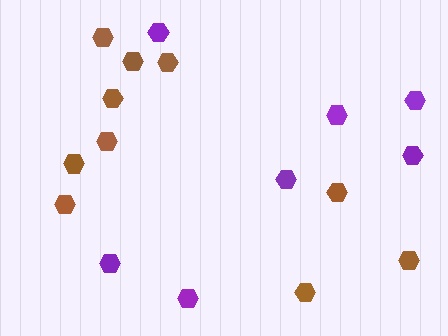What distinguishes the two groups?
There are 2 groups: one group of brown hexagons (10) and one group of purple hexagons (7).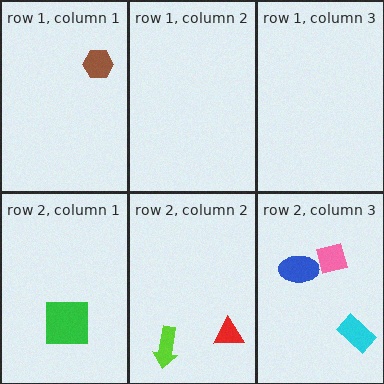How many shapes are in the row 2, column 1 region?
1.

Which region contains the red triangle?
The row 2, column 2 region.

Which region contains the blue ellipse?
The row 2, column 3 region.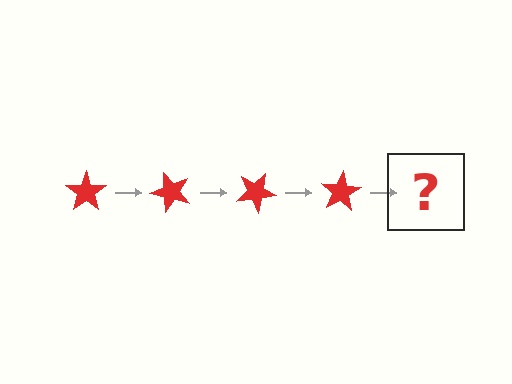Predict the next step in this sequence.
The next step is a red star rotated 200 degrees.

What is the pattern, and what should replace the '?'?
The pattern is that the star rotates 50 degrees each step. The '?' should be a red star rotated 200 degrees.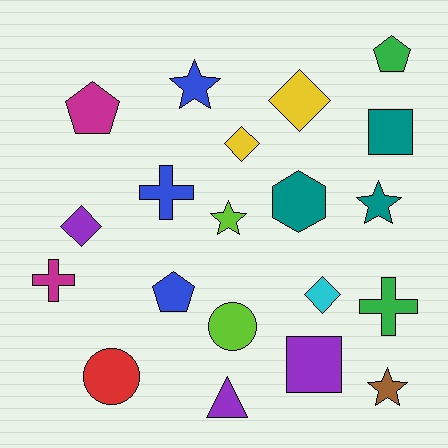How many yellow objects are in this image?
There are 2 yellow objects.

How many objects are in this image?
There are 20 objects.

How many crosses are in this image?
There are 3 crosses.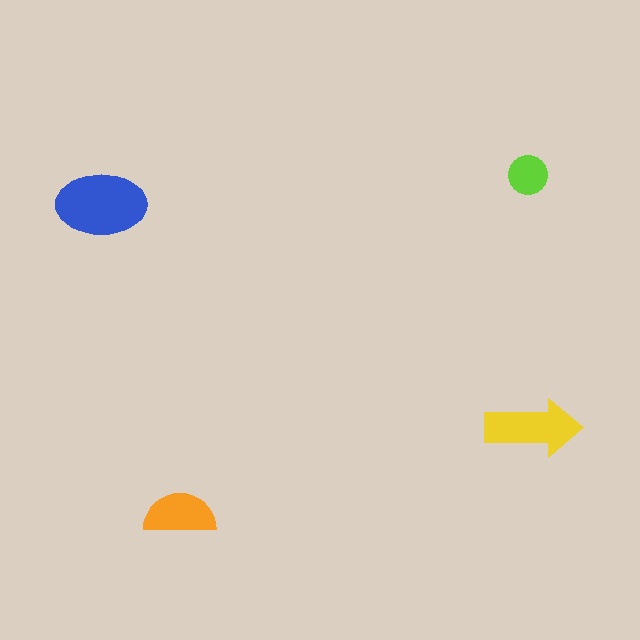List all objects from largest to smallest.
The blue ellipse, the yellow arrow, the orange semicircle, the lime circle.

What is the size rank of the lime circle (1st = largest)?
4th.